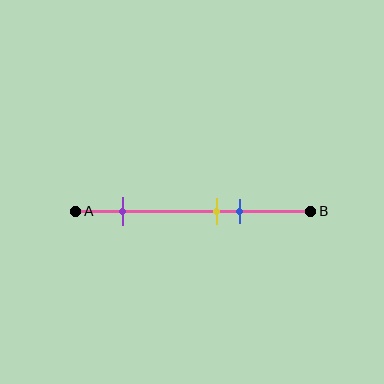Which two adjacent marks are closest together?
The yellow and blue marks are the closest adjacent pair.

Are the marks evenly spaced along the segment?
No, the marks are not evenly spaced.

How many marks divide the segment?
There are 3 marks dividing the segment.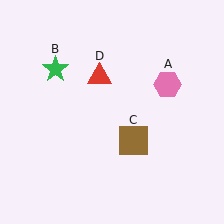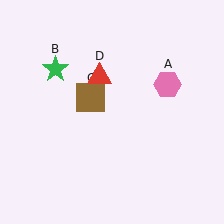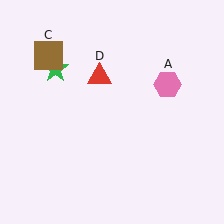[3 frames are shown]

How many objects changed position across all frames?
1 object changed position: brown square (object C).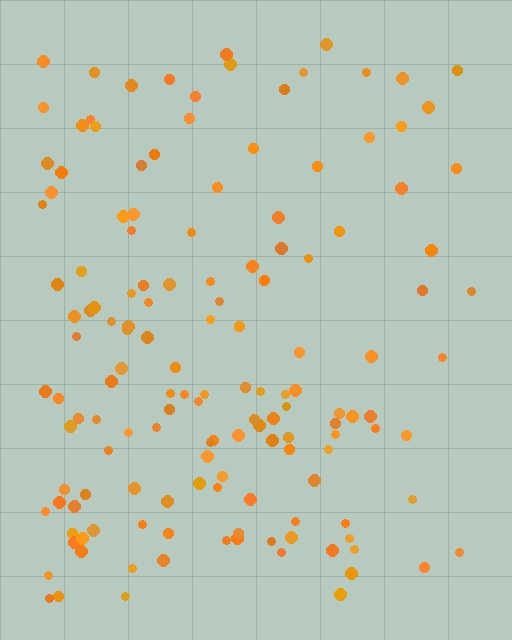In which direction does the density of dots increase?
From right to left, with the left side densest.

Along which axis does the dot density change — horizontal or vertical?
Horizontal.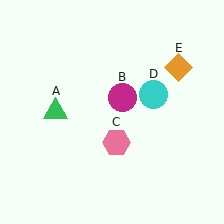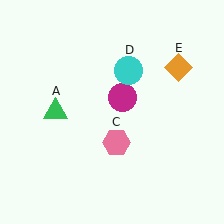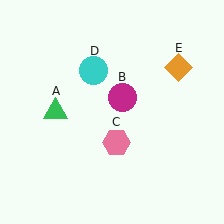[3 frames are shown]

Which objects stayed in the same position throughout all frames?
Green triangle (object A) and magenta circle (object B) and pink hexagon (object C) and orange diamond (object E) remained stationary.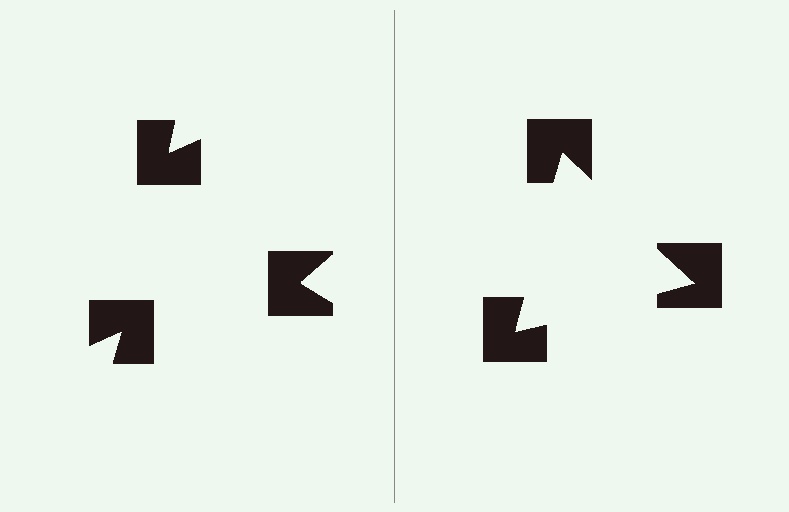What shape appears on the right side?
An illusory triangle.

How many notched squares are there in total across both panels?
6 — 3 on each side.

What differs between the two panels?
The notched squares are positioned identically on both sides; only the wedge orientations differ. On the right they align to a triangle; on the left they are misaligned.